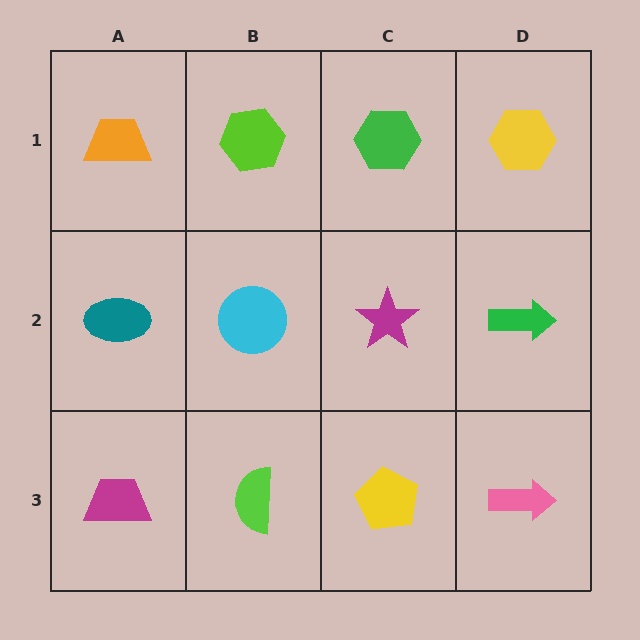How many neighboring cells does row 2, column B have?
4.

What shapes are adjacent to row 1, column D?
A green arrow (row 2, column D), a green hexagon (row 1, column C).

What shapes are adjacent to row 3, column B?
A cyan circle (row 2, column B), a magenta trapezoid (row 3, column A), a yellow pentagon (row 3, column C).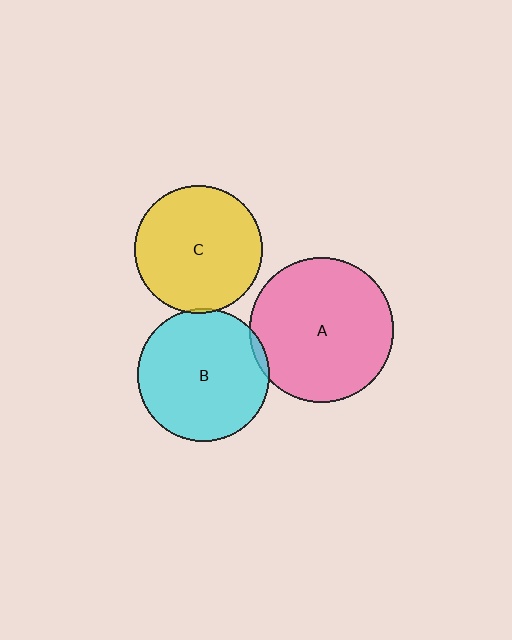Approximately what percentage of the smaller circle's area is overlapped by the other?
Approximately 5%.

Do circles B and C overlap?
Yes.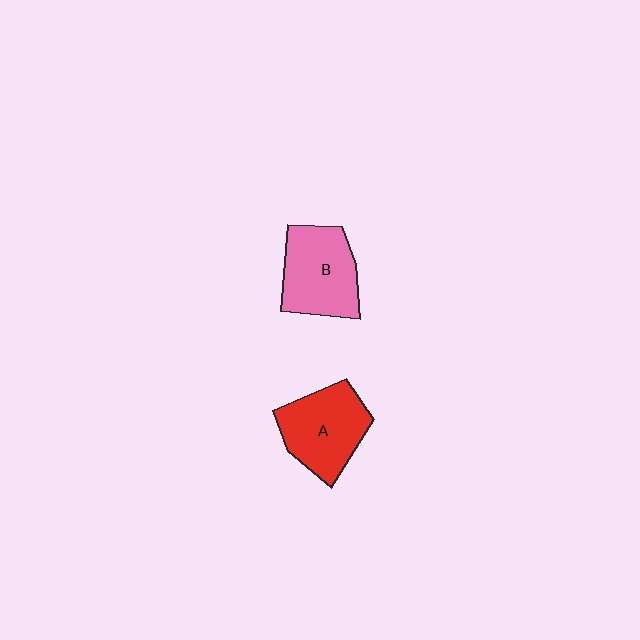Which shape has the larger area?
Shape B (pink).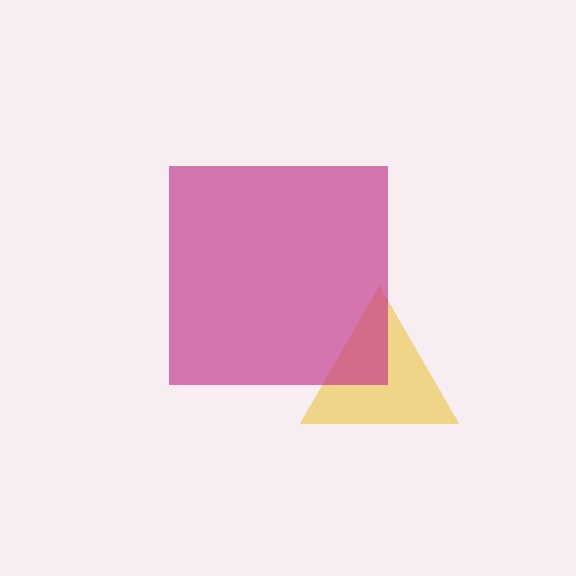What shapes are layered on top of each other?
The layered shapes are: a yellow triangle, a magenta square.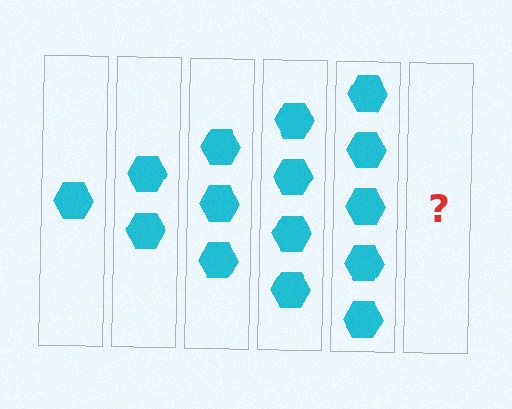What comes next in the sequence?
The next element should be 6 hexagons.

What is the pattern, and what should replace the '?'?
The pattern is that each step adds one more hexagon. The '?' should be 6 hexagons.